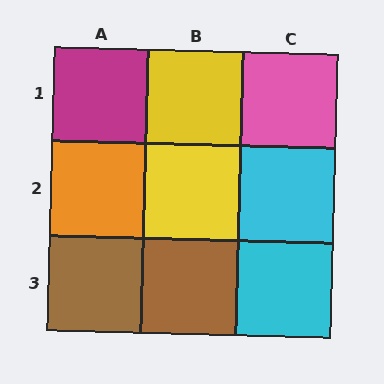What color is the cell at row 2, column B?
Yellow.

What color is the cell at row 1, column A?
Magenta.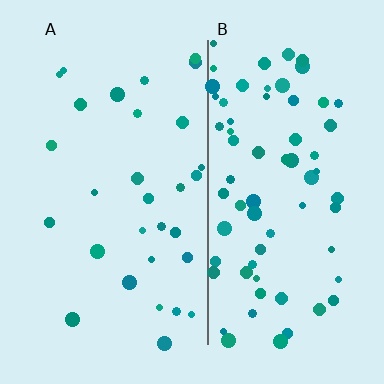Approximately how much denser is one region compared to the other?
Approximately 2.3× — region B over region A.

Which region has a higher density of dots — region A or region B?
B (the right).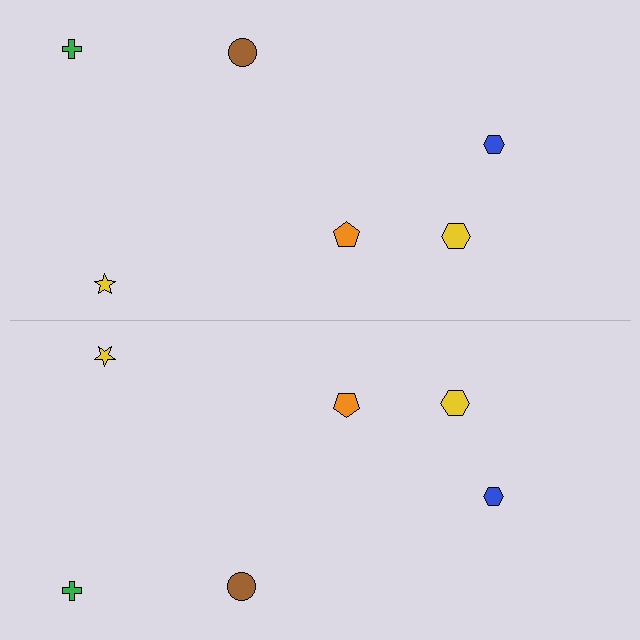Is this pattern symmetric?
Yes, this pattern has bilateral (reflection) symmetry.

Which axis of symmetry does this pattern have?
The pattern has a horizontal axis of symmetry running through the center of the image.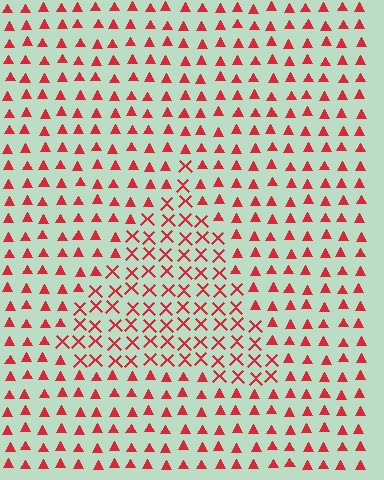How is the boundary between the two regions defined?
The boundary is defined by a change in element shape: X marks inside vs. triangles outside. All elements share the same color and spacing.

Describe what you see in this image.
The image is filled with small red elements arranged in a uniform grid. A triangle-shaped region contains X marks, while the surrounding area contains triangles. The boundary is defined purely by the change in element shape.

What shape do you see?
I see a triangle.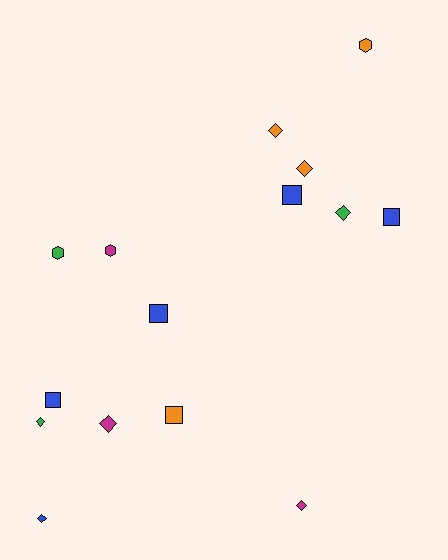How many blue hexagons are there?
There are no blue hexagons.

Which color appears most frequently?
Blue, with 5 objects.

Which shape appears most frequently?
Diamond, with 7 objects.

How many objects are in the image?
There are 15 objects.